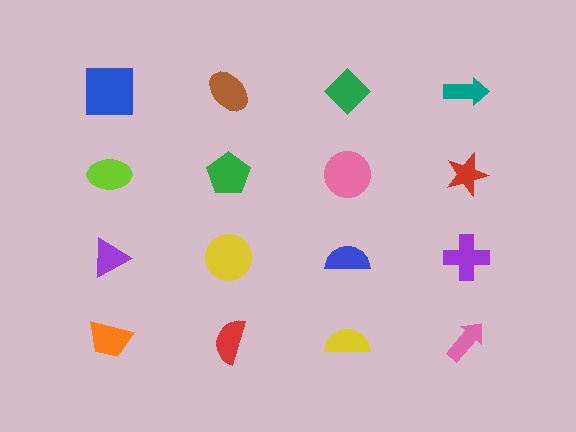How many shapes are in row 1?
4 shapes.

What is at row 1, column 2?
A brown ellipse.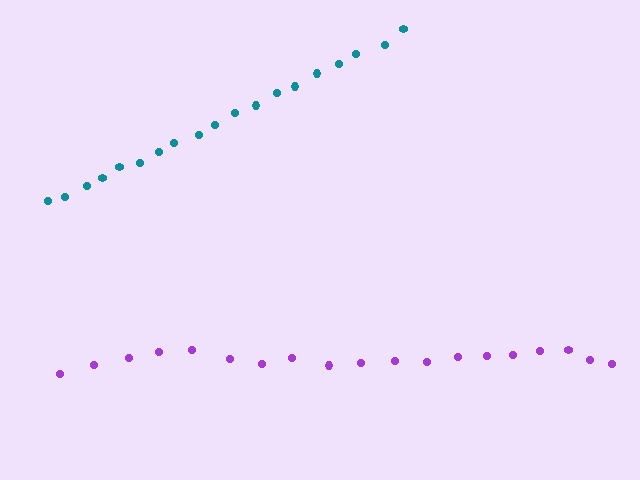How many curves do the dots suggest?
There are 2 distinct paths.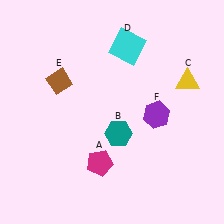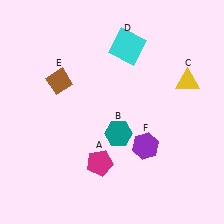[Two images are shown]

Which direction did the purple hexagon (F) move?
The purple hexagon (F) moved down.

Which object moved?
The purple hexagon (F) moved down.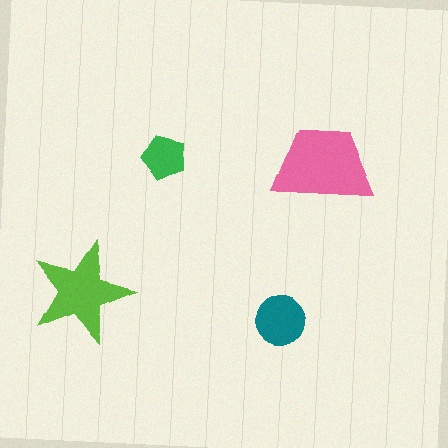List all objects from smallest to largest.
The green pentagon, the teal circle, the lime star, the pink trapezoid.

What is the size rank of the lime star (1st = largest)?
2nd.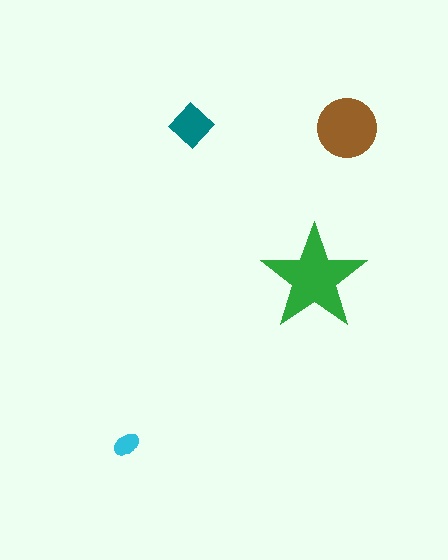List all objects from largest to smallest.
The green star, the brown circle, the teal diamond, the cyan ellipse.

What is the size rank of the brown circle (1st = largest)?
2nd.